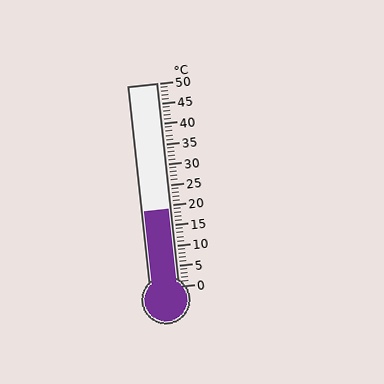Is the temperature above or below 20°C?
The temperature is below 20°C.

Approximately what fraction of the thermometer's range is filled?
The thermometer is filled to approximately 40% of its range.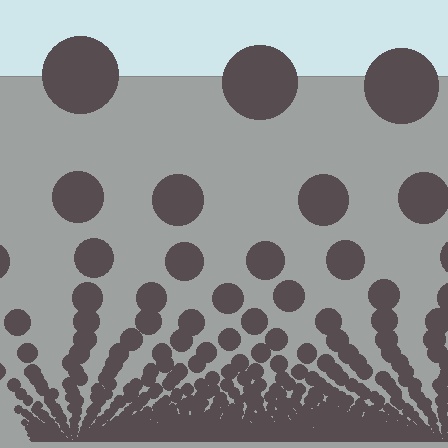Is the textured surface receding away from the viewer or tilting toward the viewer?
The surface appears to tilt toward the viewer. Texture elements get larger and sparser toward the top.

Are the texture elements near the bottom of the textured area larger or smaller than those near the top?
Smaller. The gradient is inverted — elements near the bottom are smaller and denser.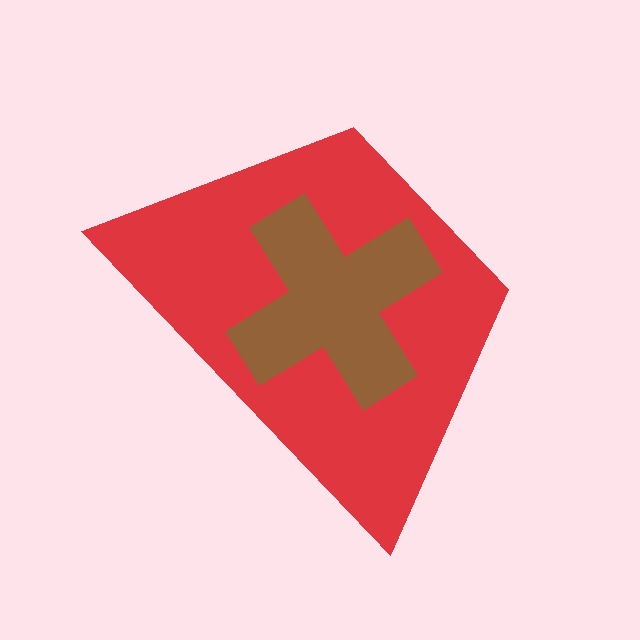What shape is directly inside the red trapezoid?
The brown cross.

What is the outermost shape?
The red trapezoid.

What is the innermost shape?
The brown cross.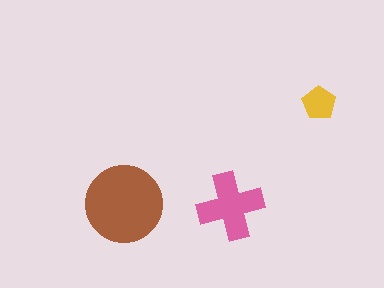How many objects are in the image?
There are 3 objects in the image.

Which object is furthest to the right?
The yellow pentagon is rightmost.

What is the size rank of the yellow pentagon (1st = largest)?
3rd.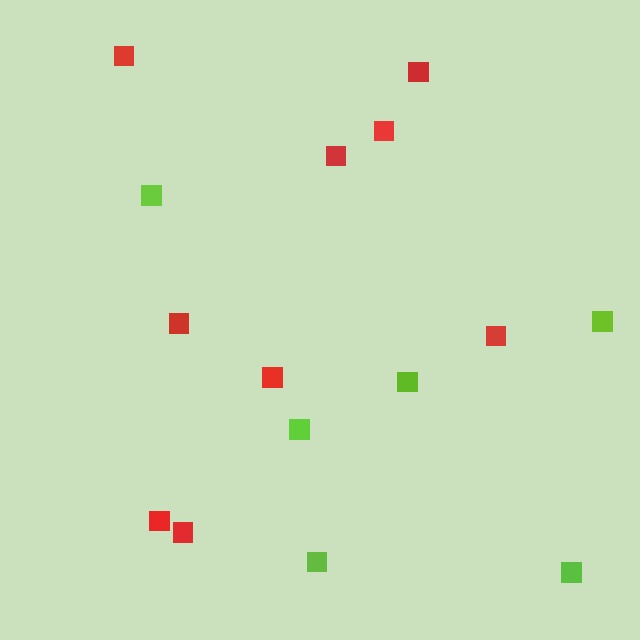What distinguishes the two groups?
There are 2 groups: one group of lime squares (6) and one group of red squares (9).